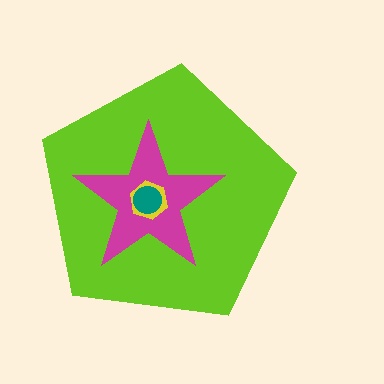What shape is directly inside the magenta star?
The yellow hexagon.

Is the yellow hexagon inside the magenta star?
Yes.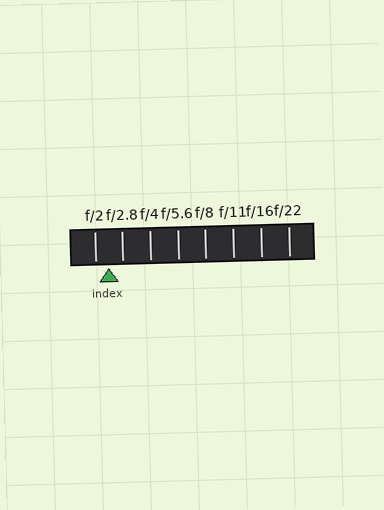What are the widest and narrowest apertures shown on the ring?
The widest aperture shown is f/2 and the narrowest is f/22.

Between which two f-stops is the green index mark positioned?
The index mark is between f/2 and f/2.8.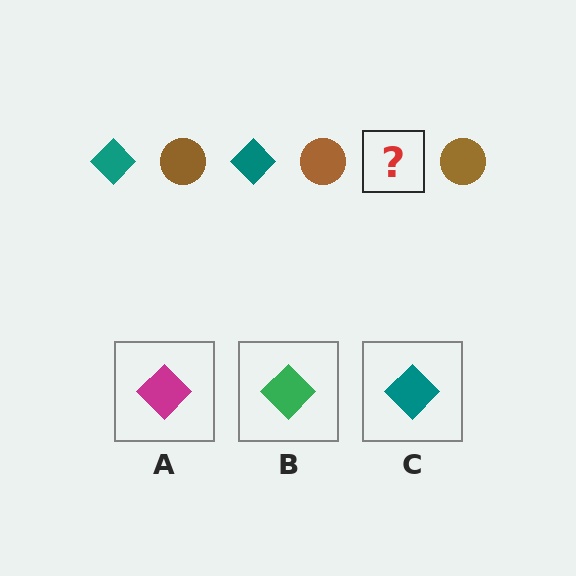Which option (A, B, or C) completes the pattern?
C.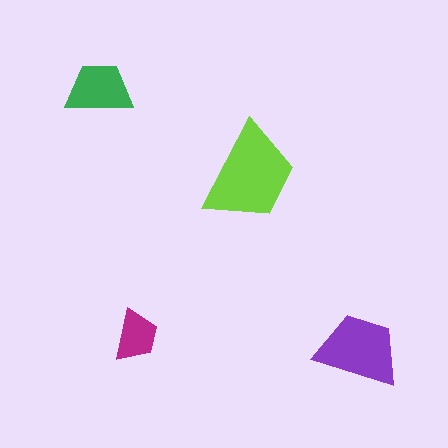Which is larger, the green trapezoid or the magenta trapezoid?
The green one.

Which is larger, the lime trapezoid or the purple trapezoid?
The lime one.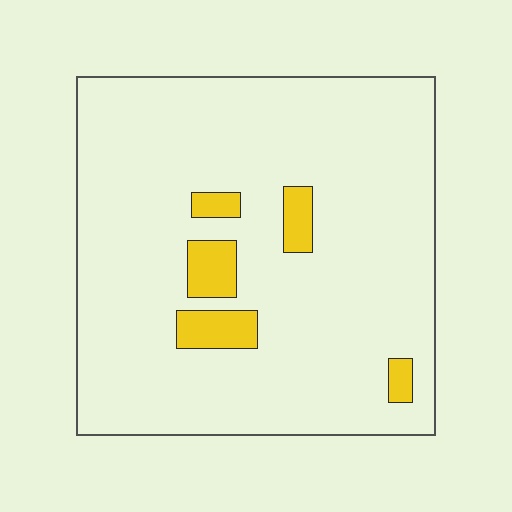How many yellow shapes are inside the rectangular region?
5.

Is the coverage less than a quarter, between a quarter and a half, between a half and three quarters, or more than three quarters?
Less than a quarter.